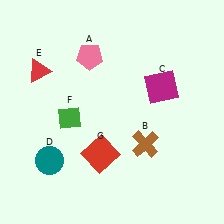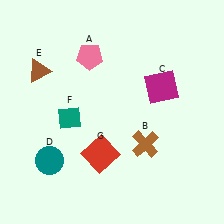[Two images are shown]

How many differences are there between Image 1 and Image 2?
There are 2 differences between the two images.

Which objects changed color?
E changed from red to brown. F changed from green to teal.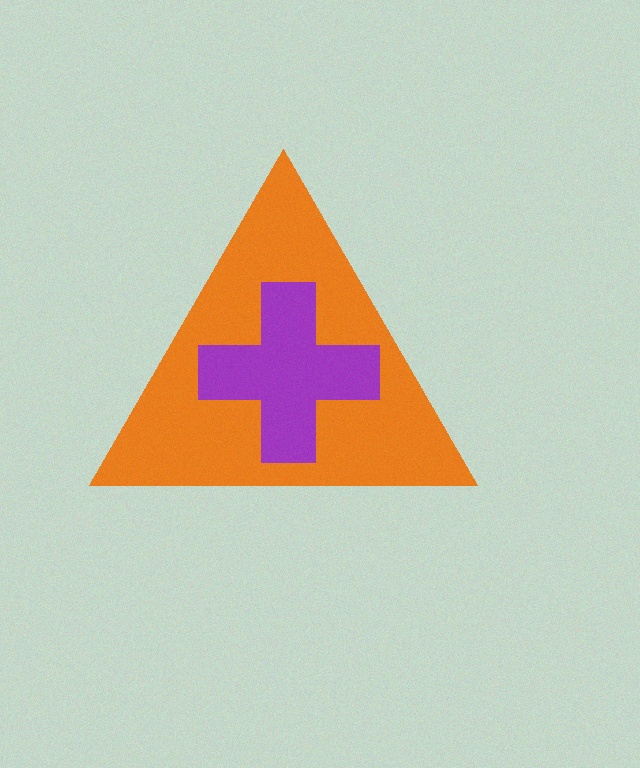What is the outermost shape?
The orange triangle.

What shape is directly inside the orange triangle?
The purple cross.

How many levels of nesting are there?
2.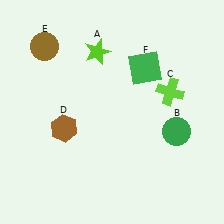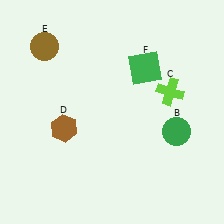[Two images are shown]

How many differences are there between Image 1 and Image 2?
There is 1 difference between the two images.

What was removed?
The lime star (A) was removed in Image 2.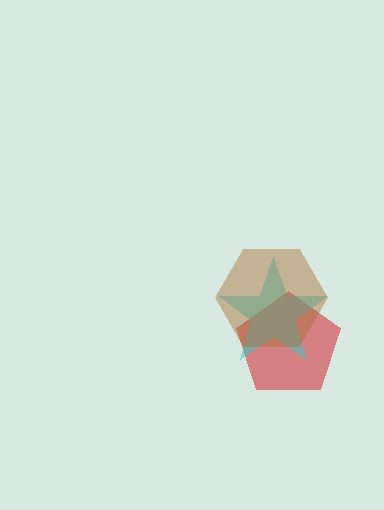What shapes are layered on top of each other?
The layered shapes are: a red pentagon, a cyan star, a brown hexagon.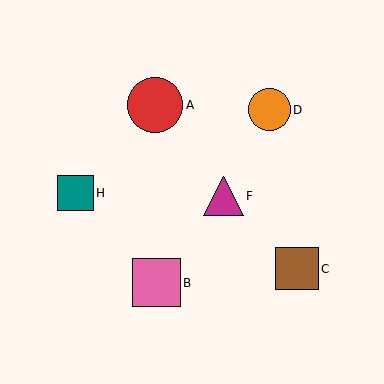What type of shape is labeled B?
Shape B is a pink square.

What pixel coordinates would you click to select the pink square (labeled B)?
Click at (156, 283) to select the pink square B.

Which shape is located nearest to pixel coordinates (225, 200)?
The magenta triangle (labeled F) at (223, 196) is nearest to that location.